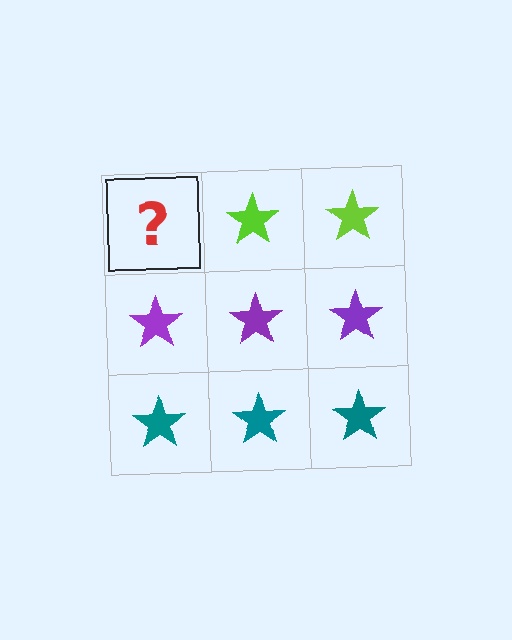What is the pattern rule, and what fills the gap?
The rule is that each row has a consistent color. The gap should be filled with a lime star.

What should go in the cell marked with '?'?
The missing cell should contain a lime star.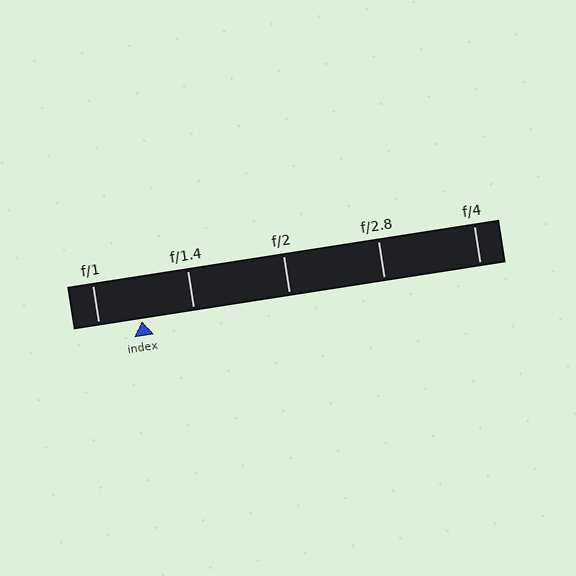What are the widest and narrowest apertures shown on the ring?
The widest aperture shown is f/1 and the narrowest is f/4.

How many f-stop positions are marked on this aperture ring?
There are 5 f-stop positions marked.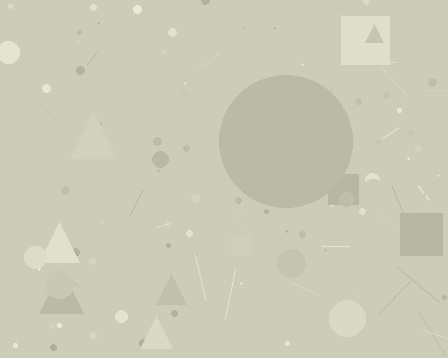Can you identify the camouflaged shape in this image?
The camouflaged shape is a circle.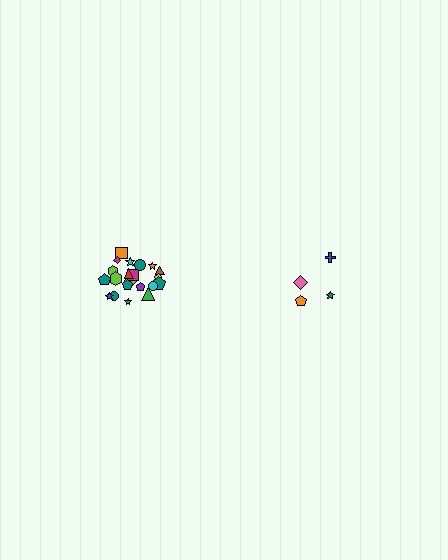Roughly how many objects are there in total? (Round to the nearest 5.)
Roughly 25 objects in total.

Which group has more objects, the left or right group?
The left group.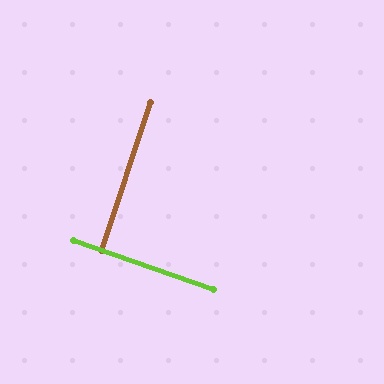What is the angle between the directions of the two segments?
Approximately 89 degrees.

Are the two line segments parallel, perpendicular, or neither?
Perpendicular — they meet at approximately 89°.